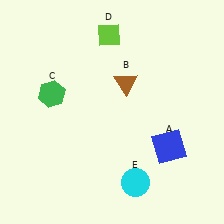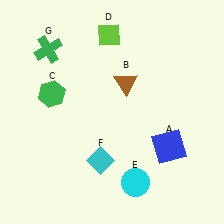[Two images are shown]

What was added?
A cyan diamond (F), a green cross (G) were added in Image 2.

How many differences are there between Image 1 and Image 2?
There are 2 differences between the two images.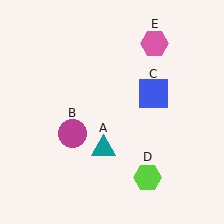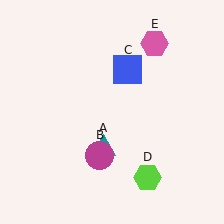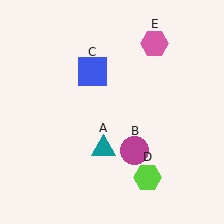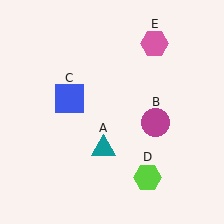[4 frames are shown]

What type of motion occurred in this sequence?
The magenta circle (object B), blue square (object C) rotated counterclockwise around the center of the scene.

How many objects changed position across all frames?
2 objects changed position: magenta circle (object B), blue square (object C).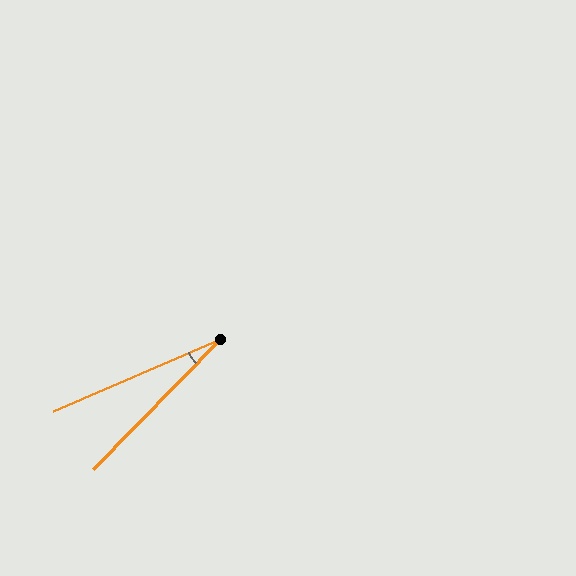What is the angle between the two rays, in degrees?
Approximately 22 degrees.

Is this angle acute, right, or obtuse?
It is acute.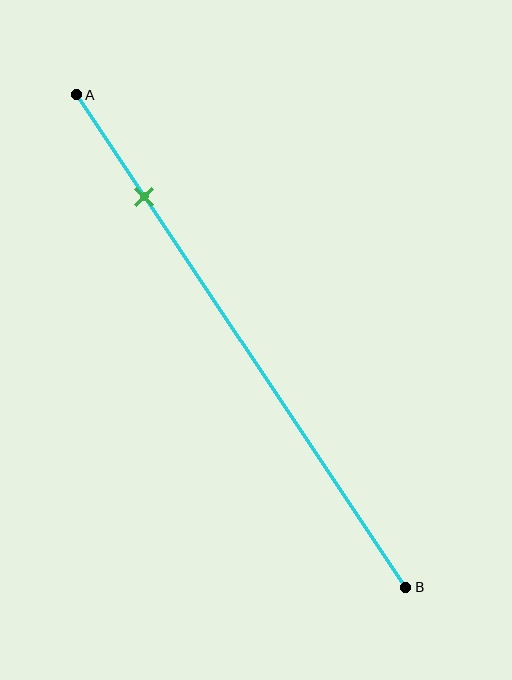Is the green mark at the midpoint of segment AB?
No, the mark is at about 20% from A, not at the 50% midpoint.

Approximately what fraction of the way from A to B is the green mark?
The green mark is approximately 20% of the way from A to B.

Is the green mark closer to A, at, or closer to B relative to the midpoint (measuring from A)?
The green mark is closer to point A than the midpoint of segment AB.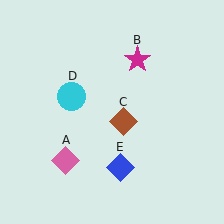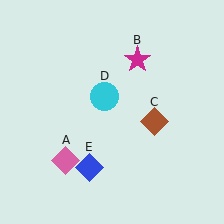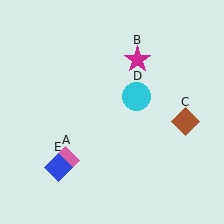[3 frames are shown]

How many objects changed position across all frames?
3 objects changed position: brown diamond (object C), cyan circle (object D), blue diamond (object E).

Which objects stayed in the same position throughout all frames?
Pink diamond (object A) and magenta star (object B) remained stationary.